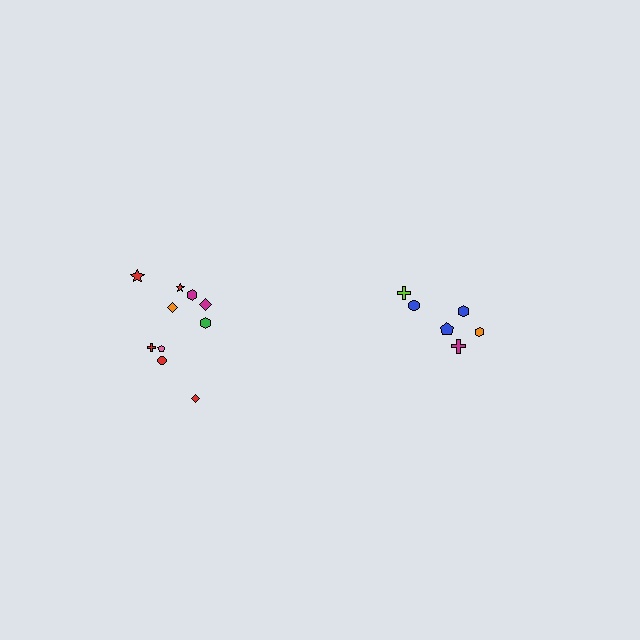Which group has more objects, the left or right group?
The left group.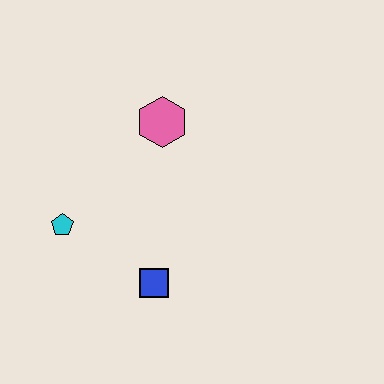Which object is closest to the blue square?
The cyan pentagon is closest to the blue square.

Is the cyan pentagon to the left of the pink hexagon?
Yes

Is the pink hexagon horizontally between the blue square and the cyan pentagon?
No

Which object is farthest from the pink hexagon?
The blue square is farthest from the pink hexagon.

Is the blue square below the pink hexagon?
Yes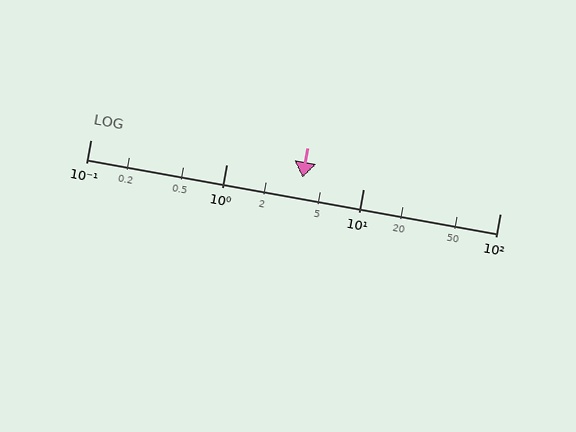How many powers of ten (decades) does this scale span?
The scale spans 3 decades, from 0.1 to 100.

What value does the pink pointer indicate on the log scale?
The pointer indicates approximately 3.6.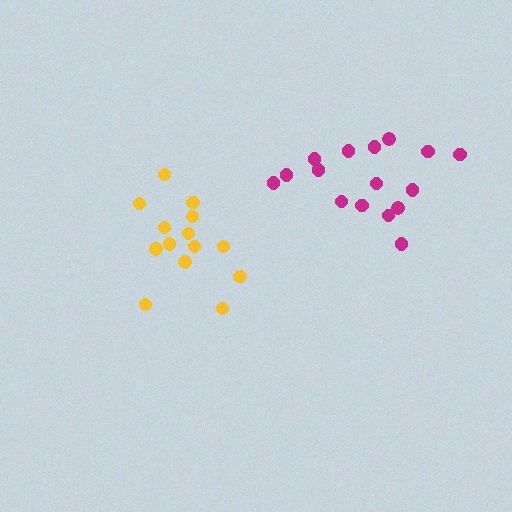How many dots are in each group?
Group 1: 16 dots, Group 2: 14 dots (30 total).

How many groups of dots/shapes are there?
There are 2 groups.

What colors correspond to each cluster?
The clusters are colored: magenta, yellow.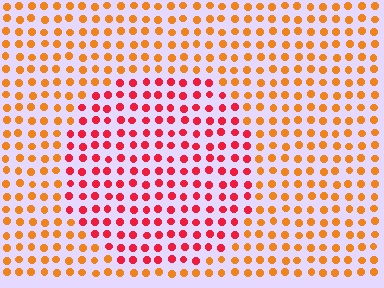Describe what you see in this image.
The image is filled with small orange elements in a uniform arrangement. A circle-shaped region is visible where the elements are tinted to a slightly different hue, forming a subtle color boundary.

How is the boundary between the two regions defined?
The boundary is defined purely by a slight shift in hue (about 39 degrees). Spacing, size, and orientation are identical on both sides.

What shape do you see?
I see a circle.